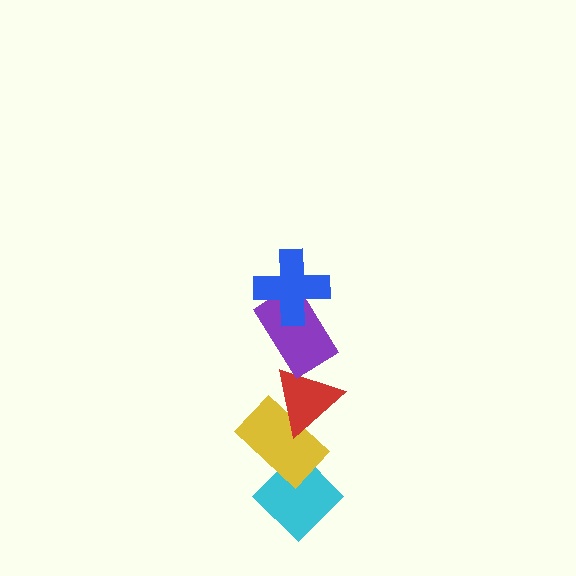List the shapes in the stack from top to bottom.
From top to bottom: the blue cross, the purple rectangle, the red triangle, the yellow rectangle, the cyan diamond.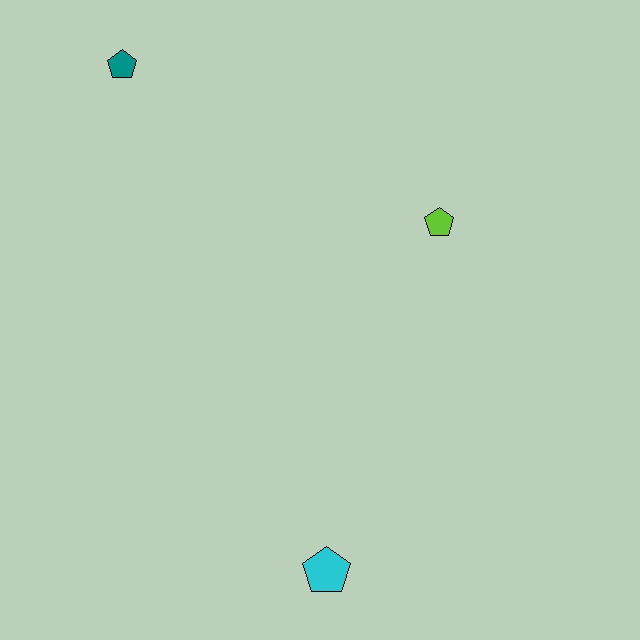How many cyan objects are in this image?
There is 1 cyan object.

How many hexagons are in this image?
There are no hexagons.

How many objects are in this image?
There are 3 objects.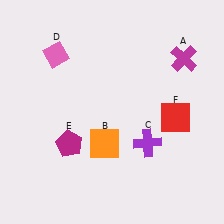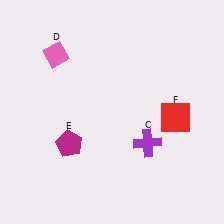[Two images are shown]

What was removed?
The orange square (B), the magenta cross (A) were removed in Image 2.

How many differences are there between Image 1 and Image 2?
There are 2 differences between the two images.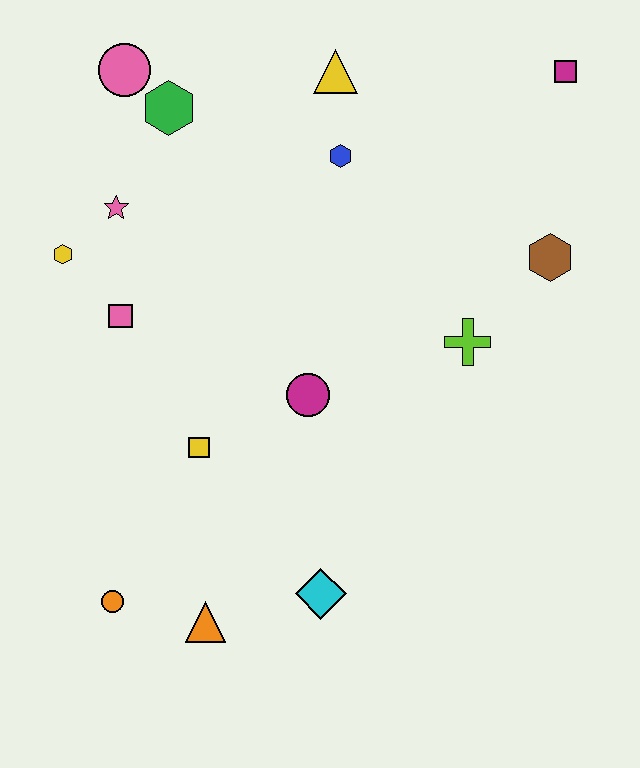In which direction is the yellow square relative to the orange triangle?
The yellow square is above the orange triangle.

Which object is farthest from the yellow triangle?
The orange circle is farthest from the yellow triangle.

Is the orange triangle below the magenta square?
Yes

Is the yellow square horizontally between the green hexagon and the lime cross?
Yes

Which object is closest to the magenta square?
The brown hexagon is closest to the magenta square.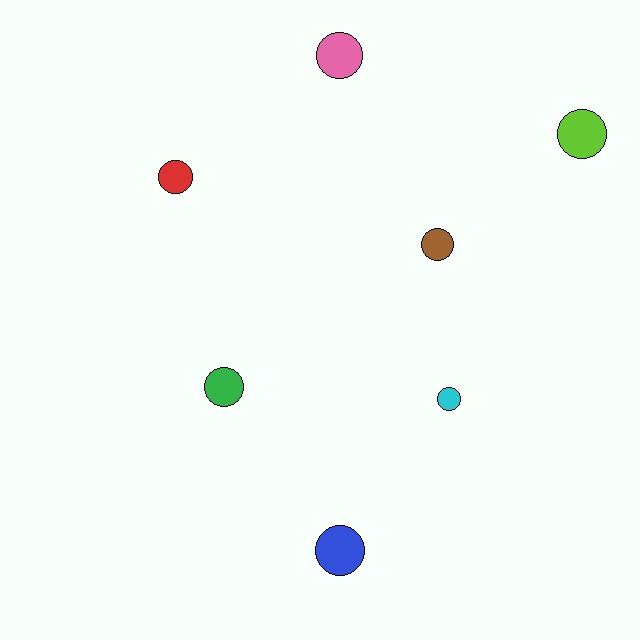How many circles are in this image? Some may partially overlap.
There are 7 circles.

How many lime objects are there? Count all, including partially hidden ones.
There is 1 lime object.